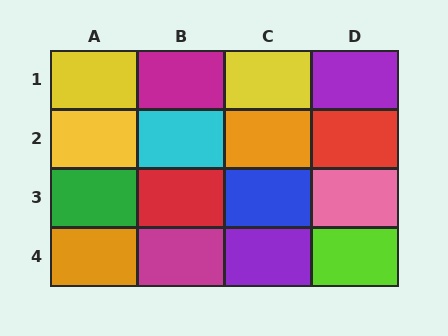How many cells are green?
1 cell is green.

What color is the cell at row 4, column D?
Lime.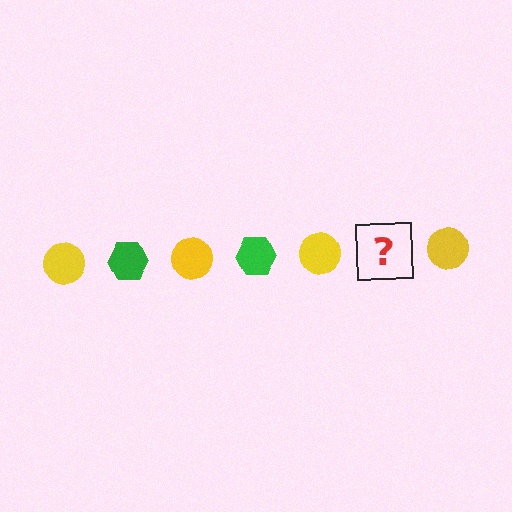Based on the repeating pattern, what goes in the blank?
The blank should be a green hexagon.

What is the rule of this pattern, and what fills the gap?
The rule is that the pattern alternates between yellow circle and green hexagon. The gap should be filled with a green hexagon.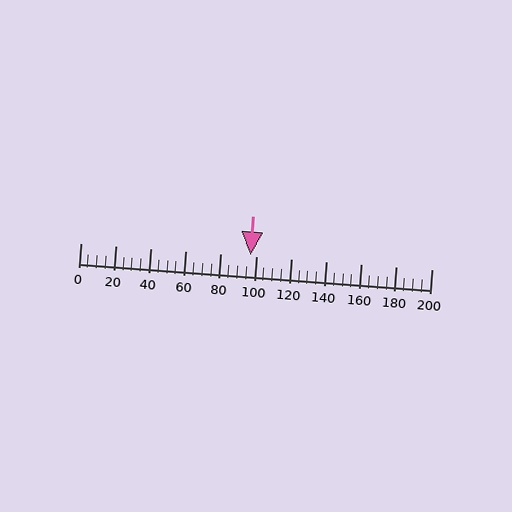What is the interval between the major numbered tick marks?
The major tick marks are spaced 20 units apart.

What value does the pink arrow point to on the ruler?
The pink arrow points to approximately 97.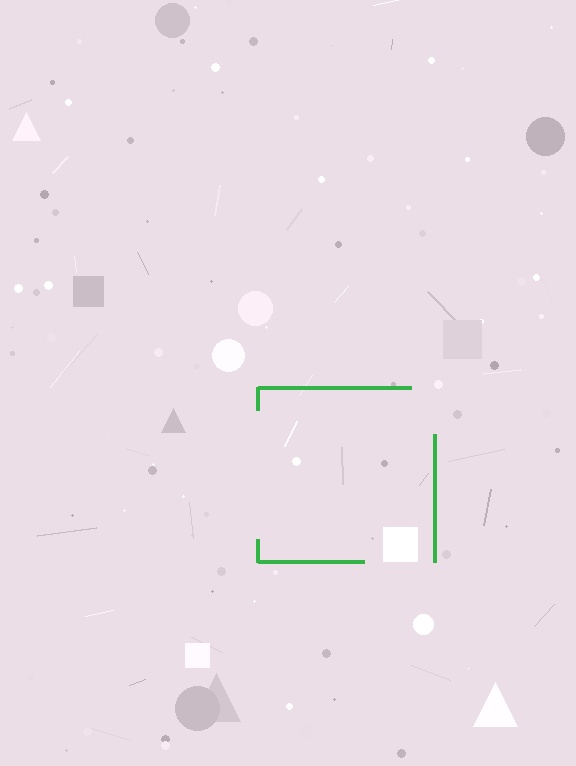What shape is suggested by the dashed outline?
The dashed outline suggests a square.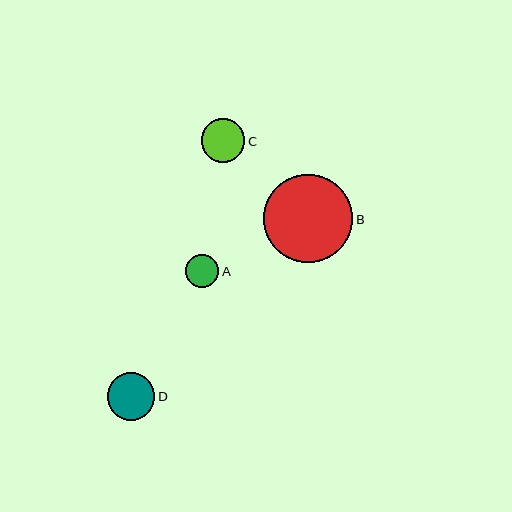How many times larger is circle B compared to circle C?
Circle B is approximately 2.0 times the size of circle C.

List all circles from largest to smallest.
From largest to smallest: B, D, C, A.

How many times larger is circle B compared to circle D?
Circle B is approximately 1.9 times the size of circle D.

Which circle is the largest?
Circle B is the largest with a size of approximately 89 pixels.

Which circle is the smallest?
Circle A is the smallest with a size of approximately 33 pixels.